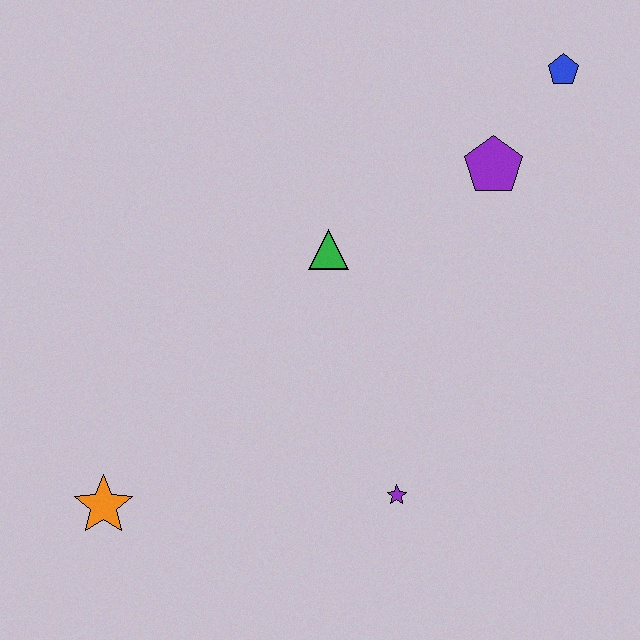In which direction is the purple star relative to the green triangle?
The purple star is below the green triangle.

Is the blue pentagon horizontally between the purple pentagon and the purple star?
No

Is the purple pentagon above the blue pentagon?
No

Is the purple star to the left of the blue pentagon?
Yes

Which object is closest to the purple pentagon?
The blue pentagon is closest to the purple pentagon.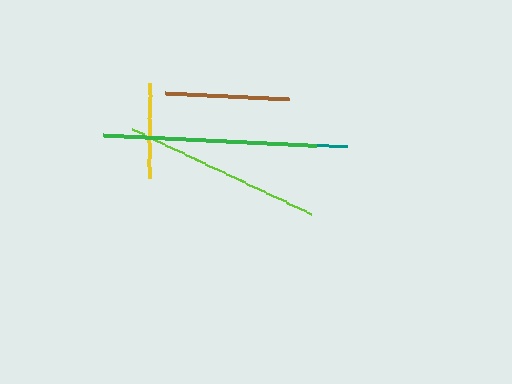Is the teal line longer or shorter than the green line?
The green line is longer than the teal line.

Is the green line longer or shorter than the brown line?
The green line is longer than the brown line.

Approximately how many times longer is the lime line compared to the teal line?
The lime line is approximately 1.5 times the length of the teal line.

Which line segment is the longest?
The green line is the longest at approximately 213 pixels.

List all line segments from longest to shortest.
From longest to shortest: green, lime, teal, brown, yellow.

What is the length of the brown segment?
The brown segment is approximately 124 pixels long.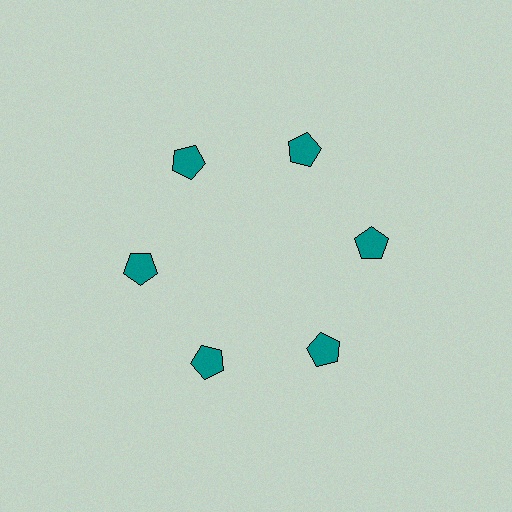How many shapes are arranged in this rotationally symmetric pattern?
There are 6 shapes, arranged in 6 groups of 1.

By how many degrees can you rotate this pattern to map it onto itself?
The pattern maps onto itself every 60 degrees of rotation.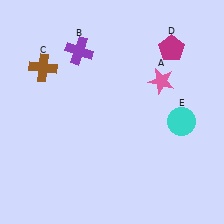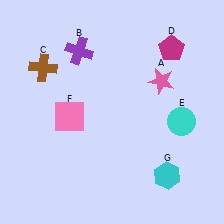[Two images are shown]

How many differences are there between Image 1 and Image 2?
There are 2 differences between the two images.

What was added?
A pink square (F), a cyan hexagon (G) were added in Image 2.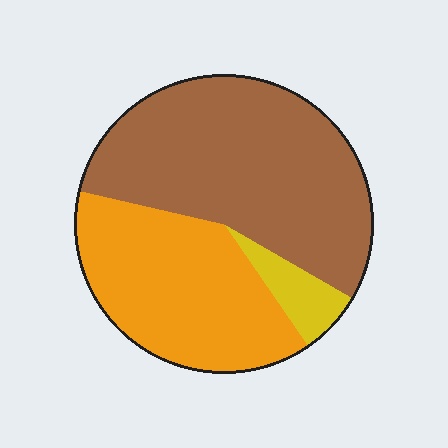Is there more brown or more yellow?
Brown.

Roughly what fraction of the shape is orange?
Orange takes up between a quarter and a half of the shape.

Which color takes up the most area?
Brown, at roughly 55%.